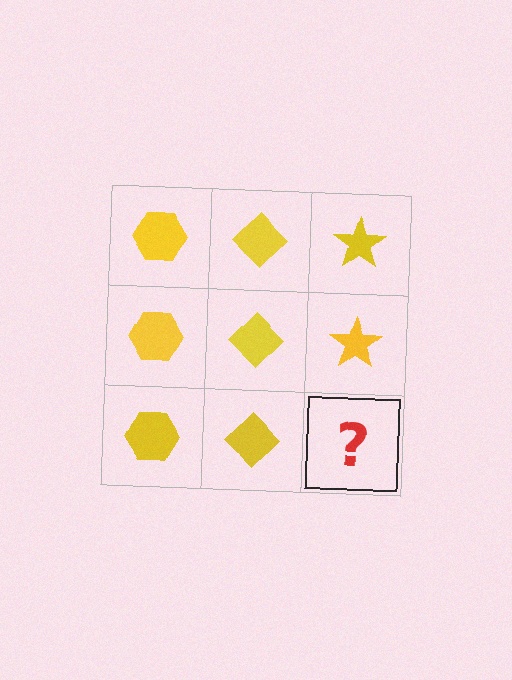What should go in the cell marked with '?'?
The missing cell should contain a yellow star.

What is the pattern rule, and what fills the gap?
The rule is that each column has a consistent shape. The gap should be filled with a yellow star.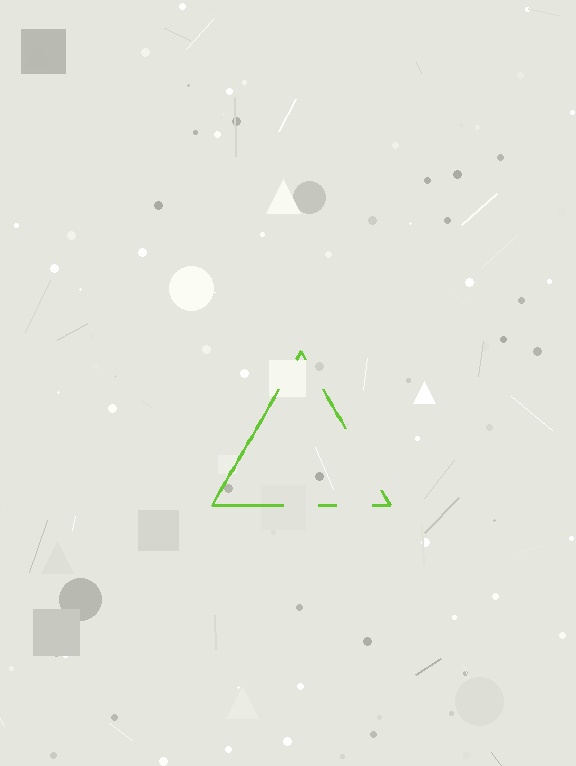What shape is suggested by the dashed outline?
The dashed outline suggests a triangle.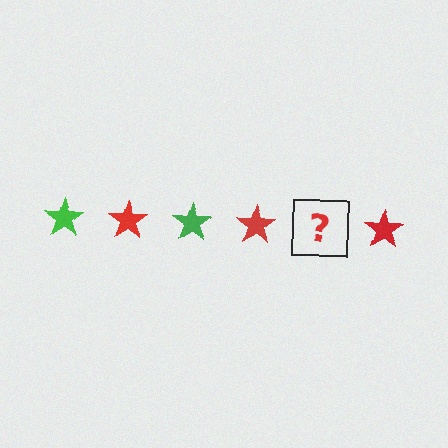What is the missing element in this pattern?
The missing element is a green star.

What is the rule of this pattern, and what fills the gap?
The rule is that the pattern cycles through green, red stars. The gap should be filled with a green star.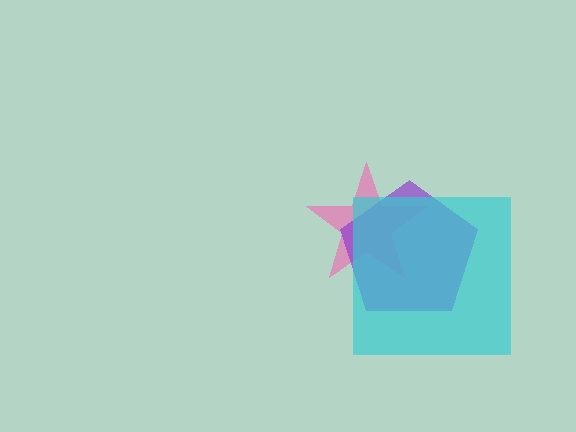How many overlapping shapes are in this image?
There are 3 overlapping shapes in the image.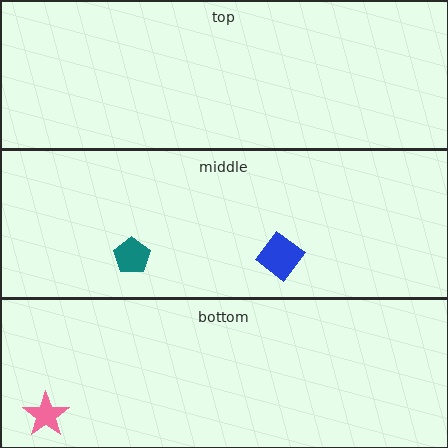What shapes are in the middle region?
The teal pentagon, the blue diamond.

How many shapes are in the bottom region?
1.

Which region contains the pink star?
The bottom region.